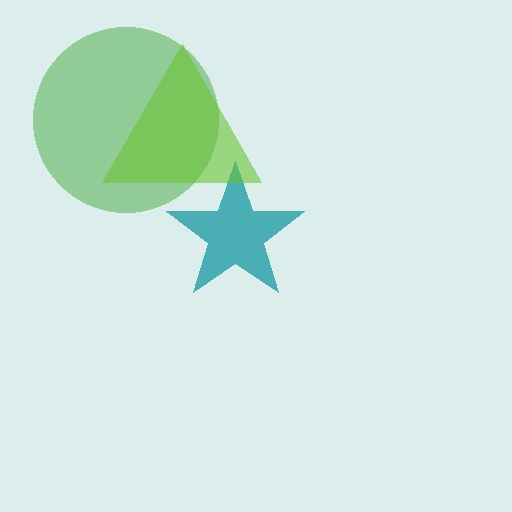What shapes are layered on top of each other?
The layered shapes are: a teal star, a green circle, a lime triangle.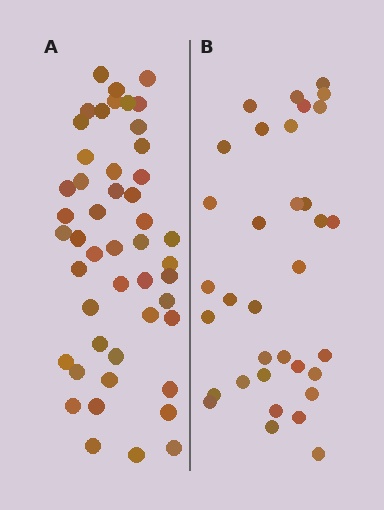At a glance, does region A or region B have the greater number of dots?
Region A (the left region) has more dots.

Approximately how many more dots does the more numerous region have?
Region A has approximately 15 more dots than region B.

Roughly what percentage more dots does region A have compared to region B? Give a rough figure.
About 40% more.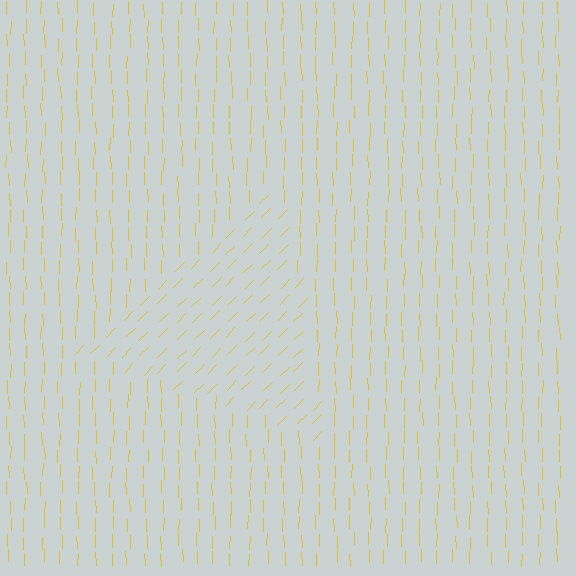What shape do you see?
I see a triangle.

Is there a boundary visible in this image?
Yes, there is a texture boundary formed by a change in line orientation.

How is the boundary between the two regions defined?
The boundary is defined purely by a change in line orientation (approximately 45 degrees difference). All lines are the same color and thickness.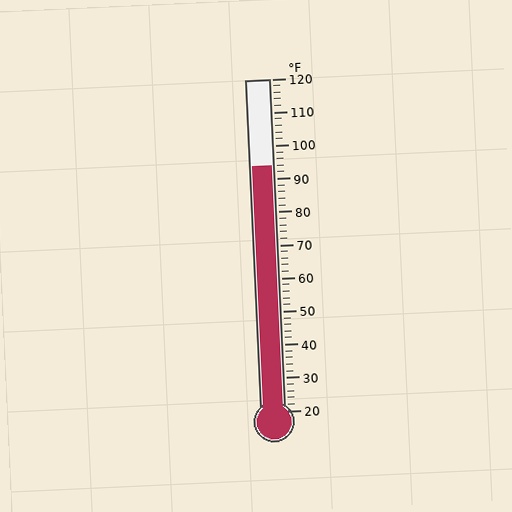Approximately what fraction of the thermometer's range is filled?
The thermometer is filled to approximately 75% of its range.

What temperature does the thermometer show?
The thermometer shows approximately 94°F.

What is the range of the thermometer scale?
The thermometer scale ranges from 20°F to 120°F.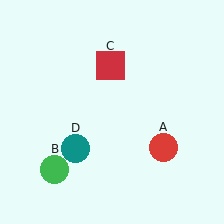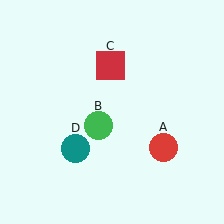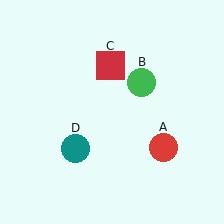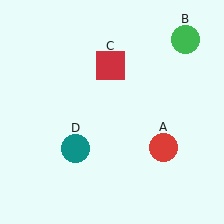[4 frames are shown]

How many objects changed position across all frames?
1 object changed position: green circle (object B).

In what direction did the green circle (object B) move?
The green circle (object B) moved up and to the right.